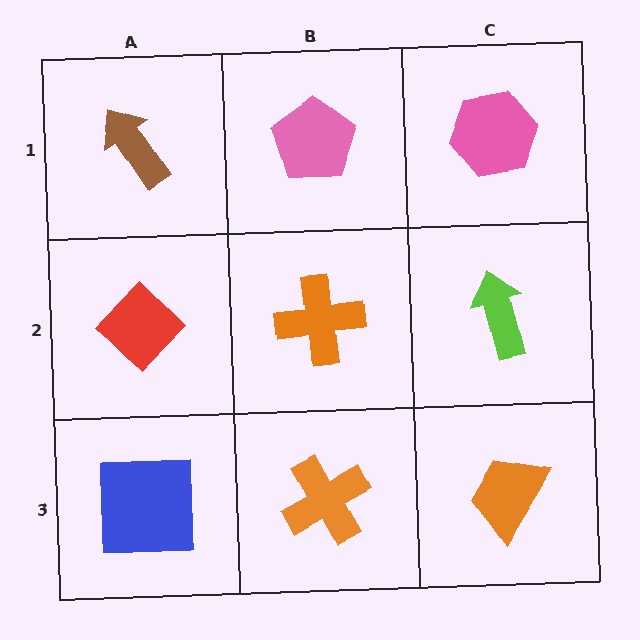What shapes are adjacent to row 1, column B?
An orange cross (row 2, column B), a brown arrow (row 1, column A), a pink hexagon (row 1, column C).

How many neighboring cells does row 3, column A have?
2.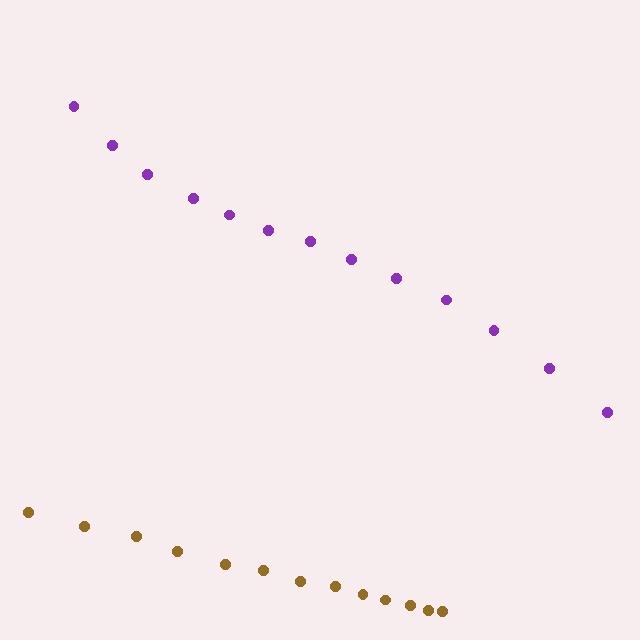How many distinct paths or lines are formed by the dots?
There are 2 distinct paths.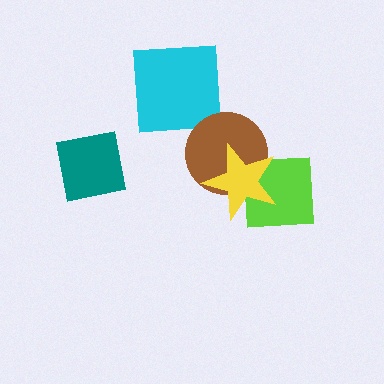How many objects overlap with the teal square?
0 objects overlap with the teal square.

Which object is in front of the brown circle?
The yellow star is in front of the brown circle.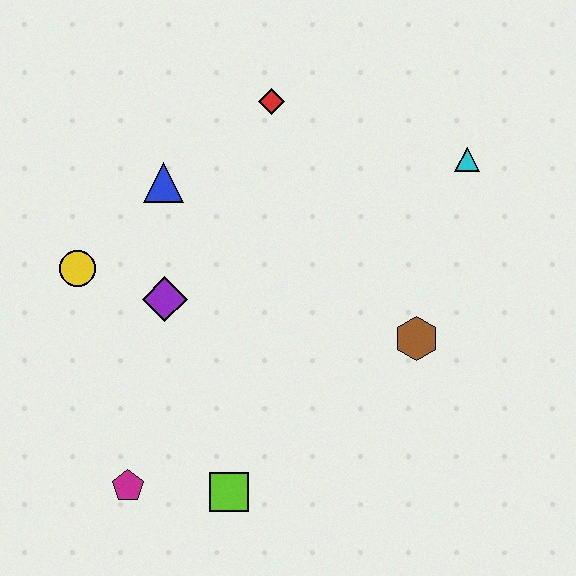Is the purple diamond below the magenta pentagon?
No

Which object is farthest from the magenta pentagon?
The cyan triangle is farthest from the magenta pentagon.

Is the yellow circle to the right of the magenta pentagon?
No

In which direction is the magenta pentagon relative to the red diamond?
The magenta pentagon is below the red diamond.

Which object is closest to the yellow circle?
The purple diamond is closest to the yellow circle.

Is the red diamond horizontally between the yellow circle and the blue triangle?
No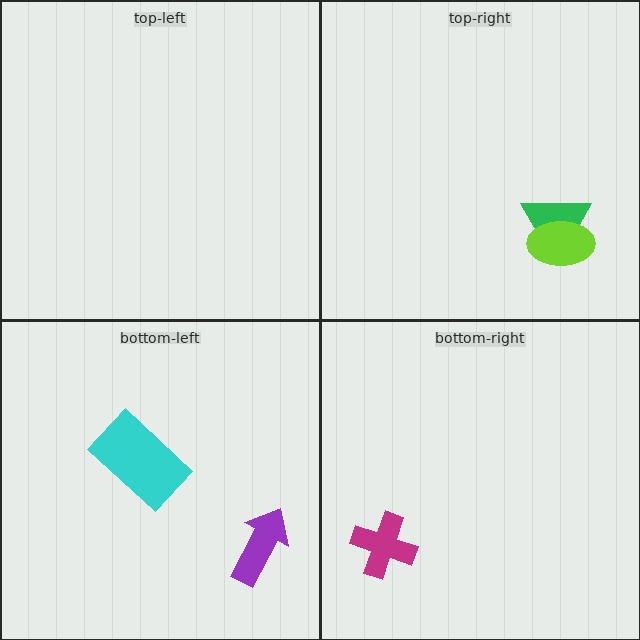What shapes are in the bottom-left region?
The cyan rectangle, the purple arrow.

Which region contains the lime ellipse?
The top-right region.